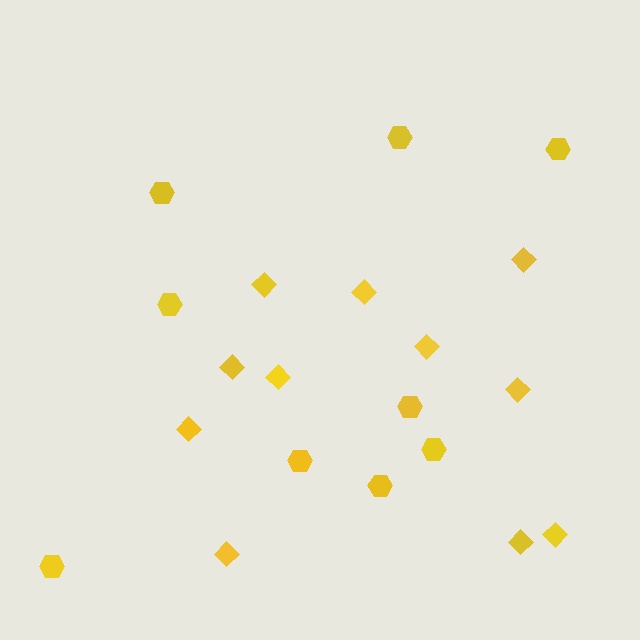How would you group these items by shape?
There are 2 groups: one group of hexagons (9) and one group of diamonds (11).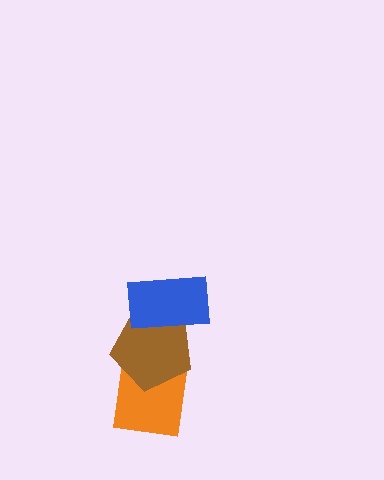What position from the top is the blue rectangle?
The blue rectangle is 1st from the top.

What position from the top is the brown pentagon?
The brown pentagon is 2nd from the top.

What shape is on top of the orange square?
The brown pentagon is on top of the orange square.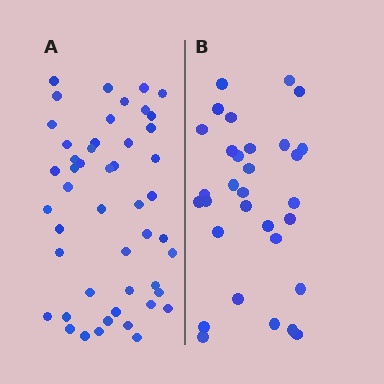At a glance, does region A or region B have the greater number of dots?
Region A (the left region) has more dots.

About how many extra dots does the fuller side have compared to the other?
Region A has approximately 15 more dots than region B.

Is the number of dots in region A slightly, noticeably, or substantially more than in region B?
Region A has substantially more. The ratio is roughly 1.5 to 1.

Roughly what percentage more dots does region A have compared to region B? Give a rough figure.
About 55% more.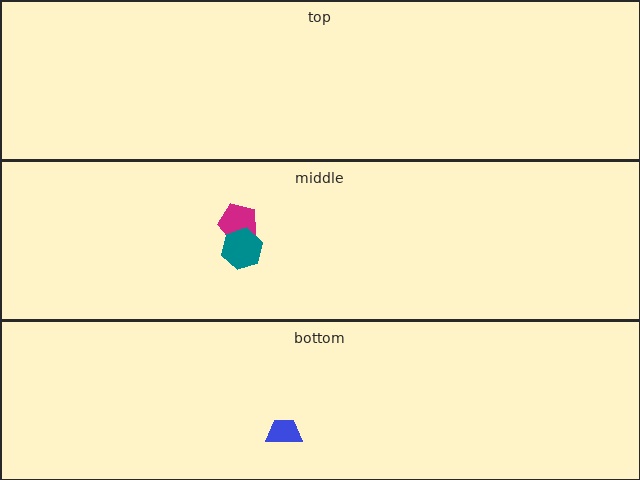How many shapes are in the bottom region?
1.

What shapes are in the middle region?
The magenta pentagon, the teal hexagon.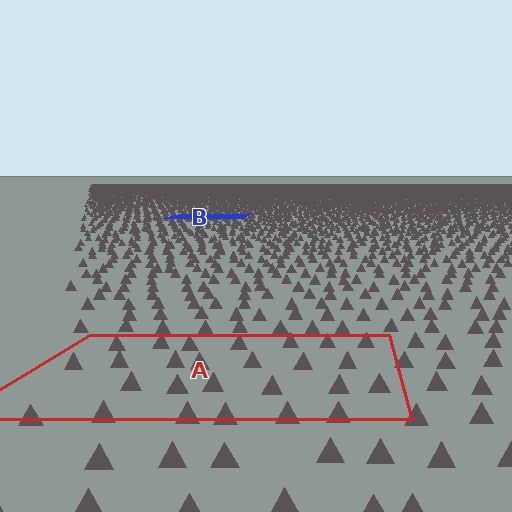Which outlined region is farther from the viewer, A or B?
Region B is farther from the viewer — the texture elements inside it appear smaller and more densely packed.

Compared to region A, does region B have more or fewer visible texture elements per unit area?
Region B has more texture elements per unit area — they are packed more densely because it is farther away.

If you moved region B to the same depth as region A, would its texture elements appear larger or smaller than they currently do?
They would appear larger. At a closer depth, the same texture elements are projected at a bigger on-screen size.